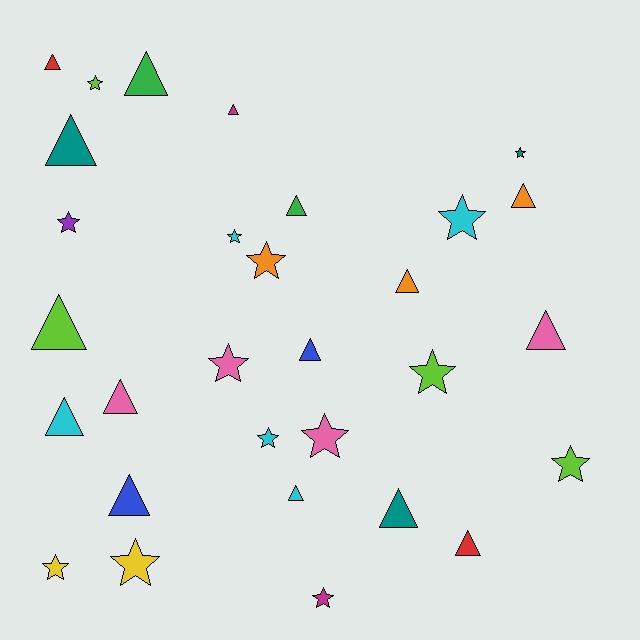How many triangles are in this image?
There are 16 triangles.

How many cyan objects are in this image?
There are 5 cyan objects.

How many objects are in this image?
There are 30 objects.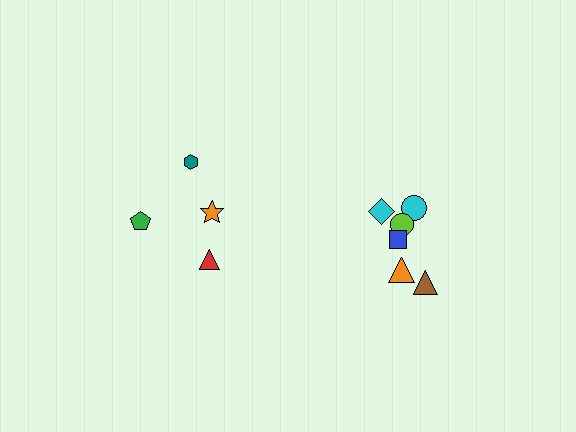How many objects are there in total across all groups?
There are 10 objects.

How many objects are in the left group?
There are 4 objects.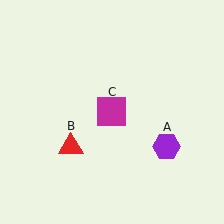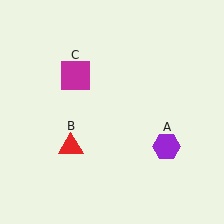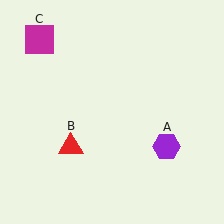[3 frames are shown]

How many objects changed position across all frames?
1 object changed position: magenta square (object C).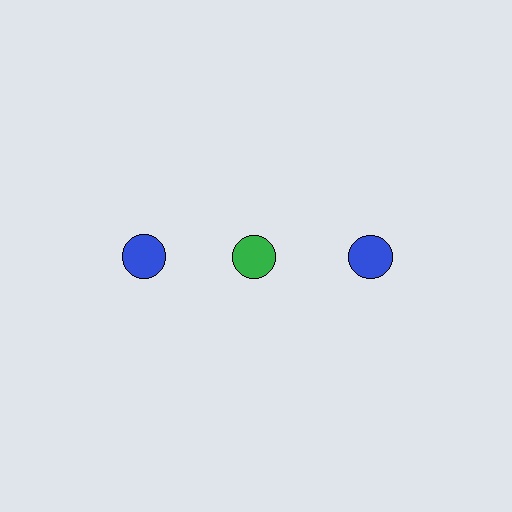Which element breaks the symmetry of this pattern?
The green circle in the top row, second from left column breaks the symmetry. All other shapes are blue circles.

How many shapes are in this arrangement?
There are 3 shapes arranged in a grid pattern.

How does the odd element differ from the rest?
It has a different color: green instead of blue.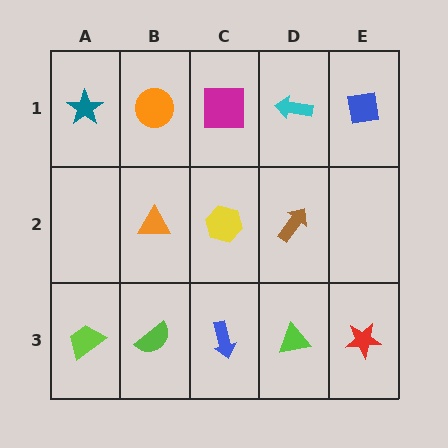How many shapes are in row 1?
5 shapes.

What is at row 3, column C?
A blue arrow.